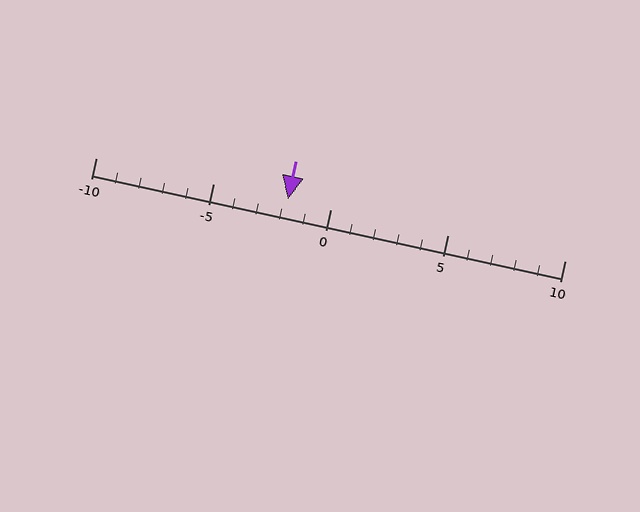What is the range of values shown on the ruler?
The ruler shows values from -10 to 10.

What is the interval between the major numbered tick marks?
The major tick marks are spaced 5 units apart.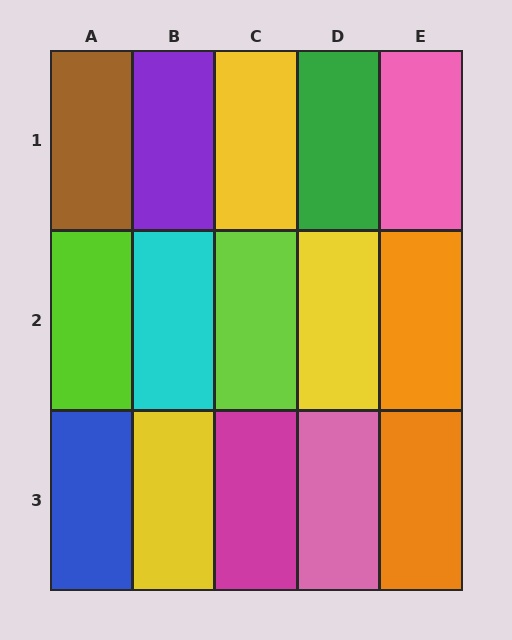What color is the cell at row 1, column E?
Pink.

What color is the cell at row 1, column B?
Purple.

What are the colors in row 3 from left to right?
Blue, yellow, magenta, pink, orange.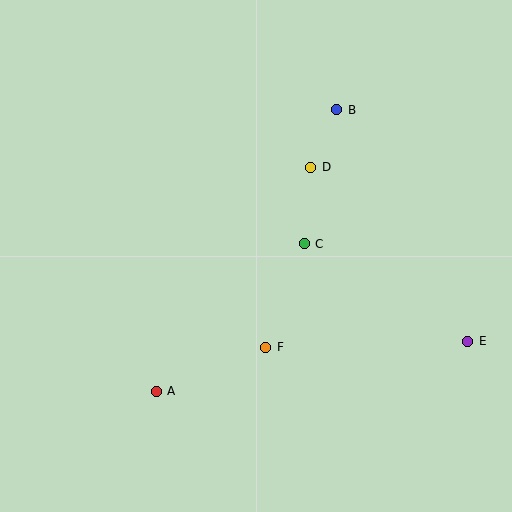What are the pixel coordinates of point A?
Point A is at (156, 391).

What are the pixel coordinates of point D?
Point D is at (311, 167).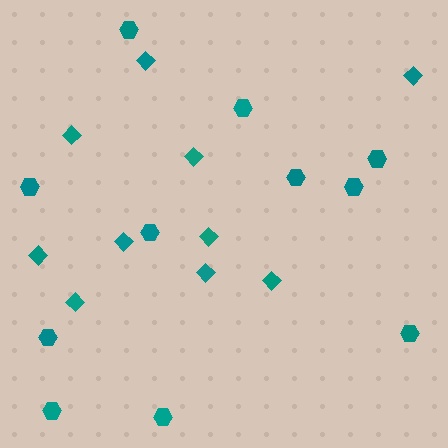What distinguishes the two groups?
There are 2 groups: one group of hexagons (11) and one group of diamonds (10).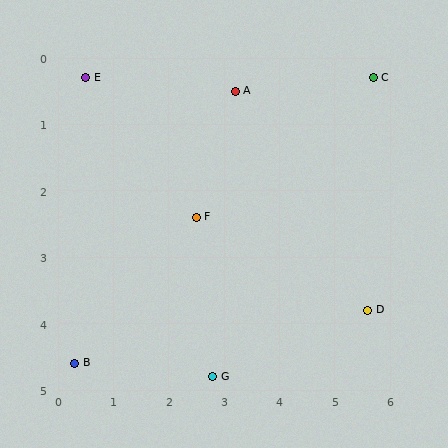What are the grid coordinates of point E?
Point E is at approximately (0.5, 0.3).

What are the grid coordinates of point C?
Point C is at approximately (5.7, 0.3).